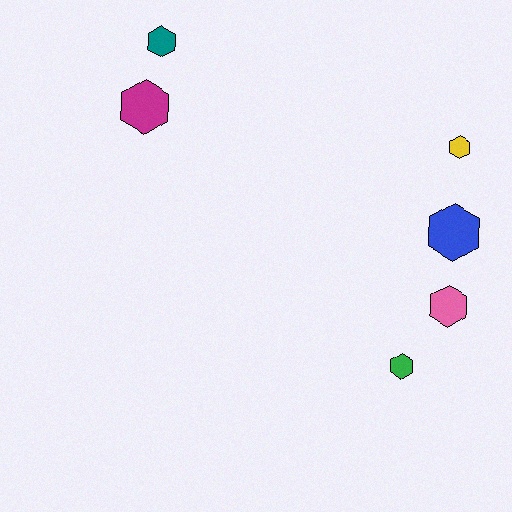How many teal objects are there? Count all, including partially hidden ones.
There is 1 teal object.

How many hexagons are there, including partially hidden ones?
There are 6 hexagons.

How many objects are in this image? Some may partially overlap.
There are 6 objects.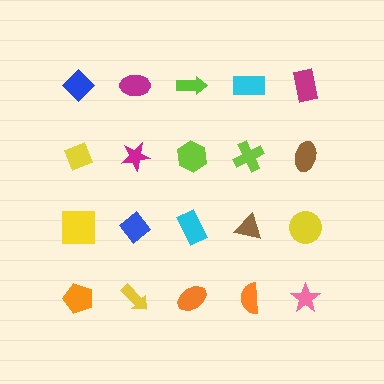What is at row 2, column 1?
A yellow diamond.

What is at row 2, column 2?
A magenta star.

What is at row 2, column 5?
A brown ellipse.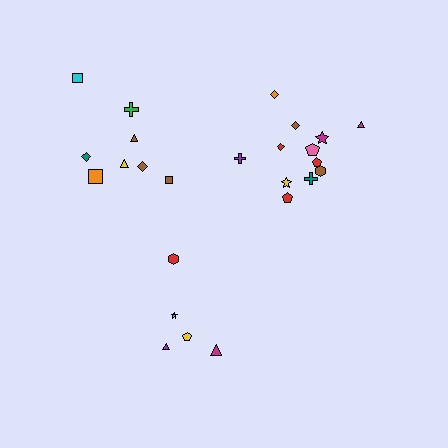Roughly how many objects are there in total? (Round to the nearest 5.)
Roughly 25 objects in total.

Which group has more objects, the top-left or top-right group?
The top-right group.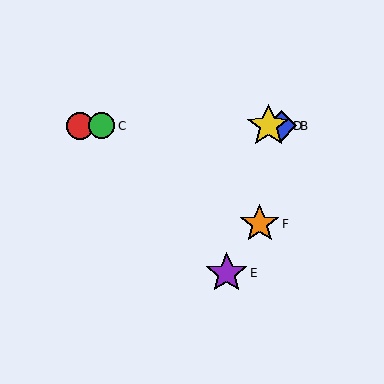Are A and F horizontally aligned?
No, A is at y≈126 and F is at y≈224.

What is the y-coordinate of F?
Object F is at y≈224.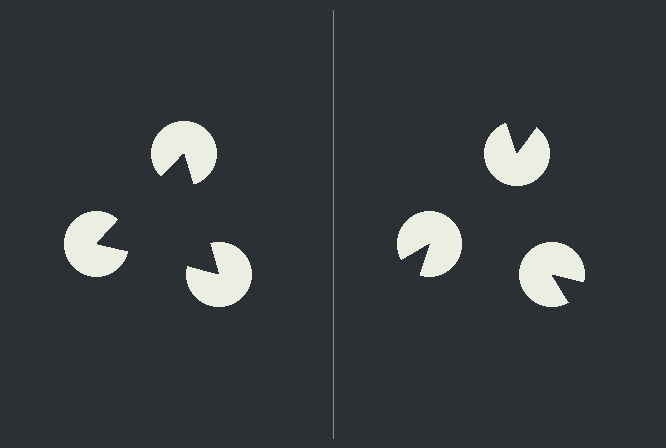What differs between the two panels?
The pac-man discs are positioned identically on both sides; only the wedge orientations differ. On the left they align to a triangle; on the right they are misaligned.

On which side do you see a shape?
An illusory triangle appears on the left side. On the right side the wedge cuts are rotated, so no coherent shape forms.